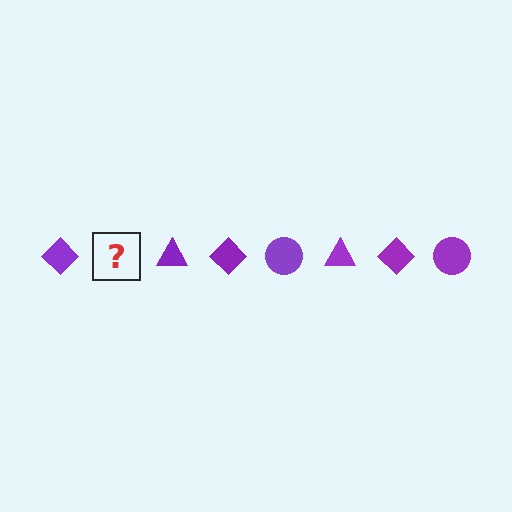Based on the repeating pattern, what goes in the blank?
The blank should be a purple circle.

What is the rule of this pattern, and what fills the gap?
The rule is that the pattern cycles through diamond, circle, triangle shapes in purple. The gap should be filled with a purple circle.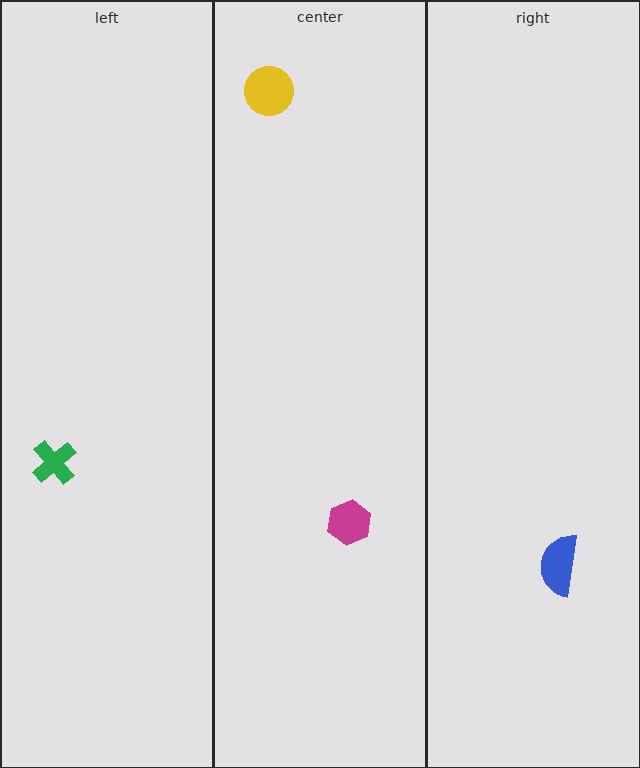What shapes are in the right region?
The blue semicircle.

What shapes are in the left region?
The green cross.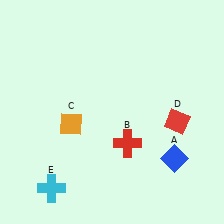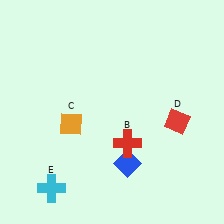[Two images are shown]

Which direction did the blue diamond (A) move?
The blue diamond (A) moved left.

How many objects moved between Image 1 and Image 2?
1 object moved between the two images.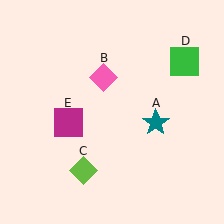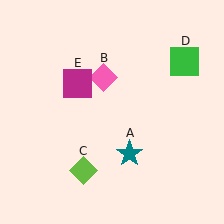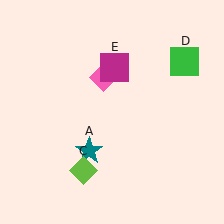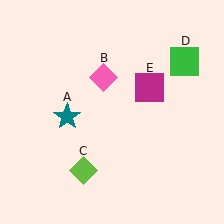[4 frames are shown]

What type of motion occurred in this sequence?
The teal star (object A), magenta square (object E) rotated clockwise around the center of the scene.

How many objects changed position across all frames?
2 objects changed position: teal star (object A), magenta square (object E).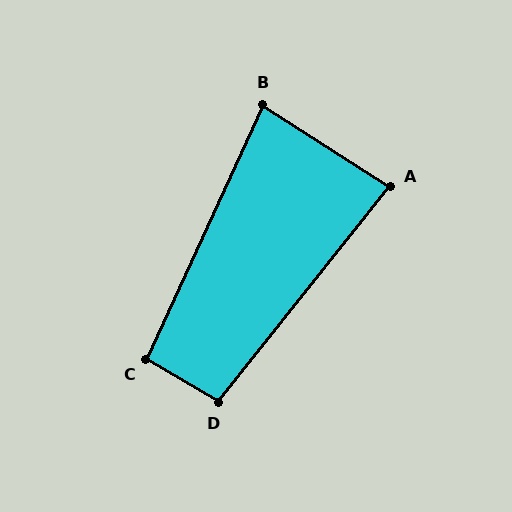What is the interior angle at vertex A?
Approximately 84 degrees (acute).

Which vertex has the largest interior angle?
D, at approximately 98 degrees.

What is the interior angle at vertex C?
Approximately 96 degrees (obtuse).